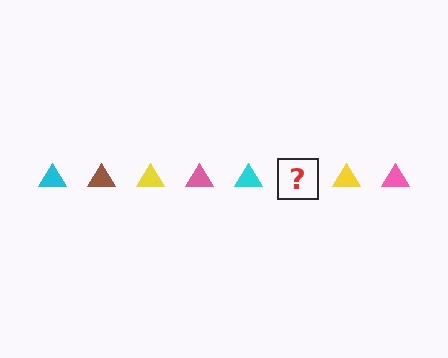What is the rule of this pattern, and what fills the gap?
The rule is that the pattern cycles through cyan, brown, yellow, pink triangles. The gap should be filled with a brown triangle.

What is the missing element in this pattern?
The missing element is a brown triangle.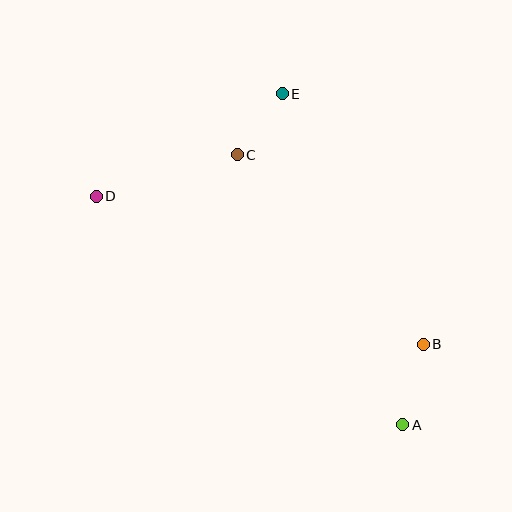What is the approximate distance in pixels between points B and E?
The distance between B and E is approximately 288 pixels.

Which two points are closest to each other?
Points C and E are closest to each other.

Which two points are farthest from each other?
Points A and D are farthest from each other.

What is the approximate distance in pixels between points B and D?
The distance between B and D is approximately 359 pixels.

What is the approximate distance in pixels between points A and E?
The distance between A and E is approximately 352 pixels.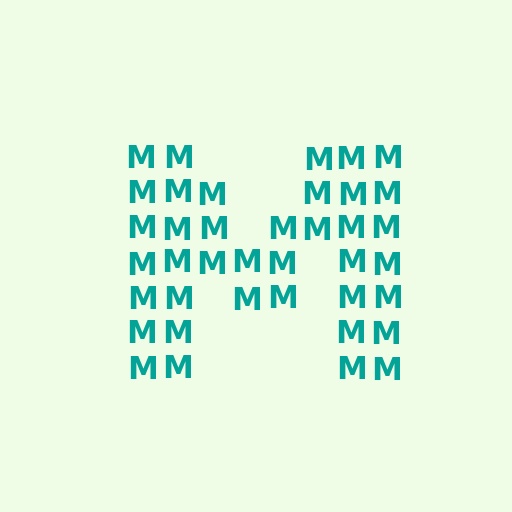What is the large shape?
The large shape is the letter M.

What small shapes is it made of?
It is made of small letter M's.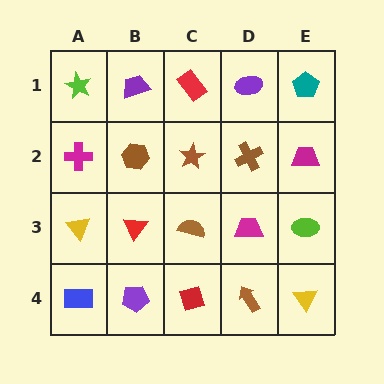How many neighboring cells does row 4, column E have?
2.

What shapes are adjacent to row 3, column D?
A brown cross (row 2, column D), a brown arrow (row 4, column D), a brown semicircle (row 3, column C), a lime ellipse (row 3, column E).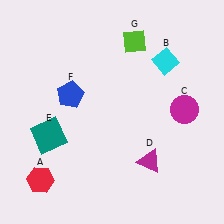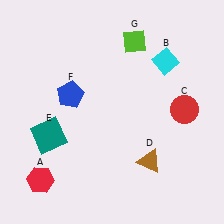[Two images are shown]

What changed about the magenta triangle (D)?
In Image 1, D is magenta. In Image 2, it changed to brown.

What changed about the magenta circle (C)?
In Image 1, C is magenta. In Image 2, it changed to red.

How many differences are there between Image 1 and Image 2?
There are 2 differences between the two images.